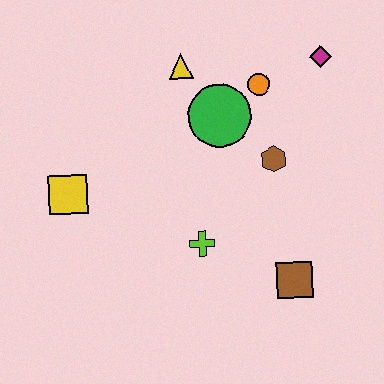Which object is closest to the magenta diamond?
The orange circle is closest to the magenta diamond.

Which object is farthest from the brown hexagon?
The yellow square is farthest from the brown hexagon.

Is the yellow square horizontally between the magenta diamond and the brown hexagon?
No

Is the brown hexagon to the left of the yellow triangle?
No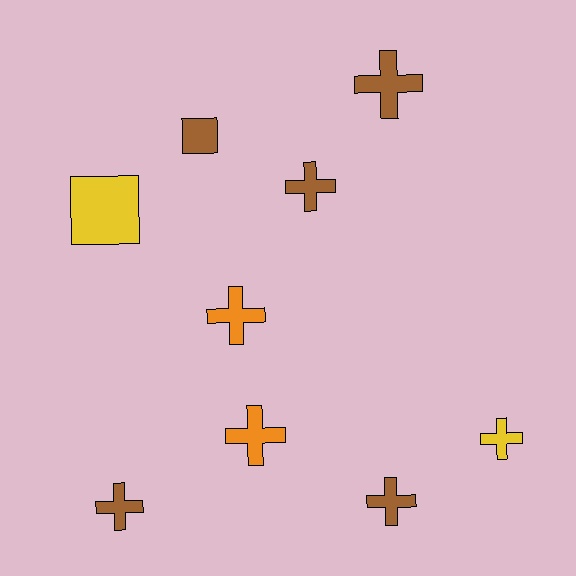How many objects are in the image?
There are 9 objects.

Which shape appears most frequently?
Cross, with 7 objects.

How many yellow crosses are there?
There is 1 yellow cross.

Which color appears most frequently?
Brown, with 5 objects.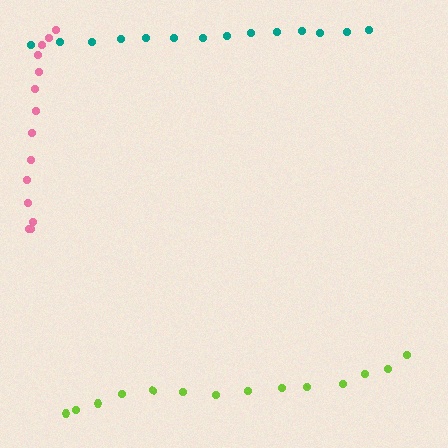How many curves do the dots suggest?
There are 3 distinct paths.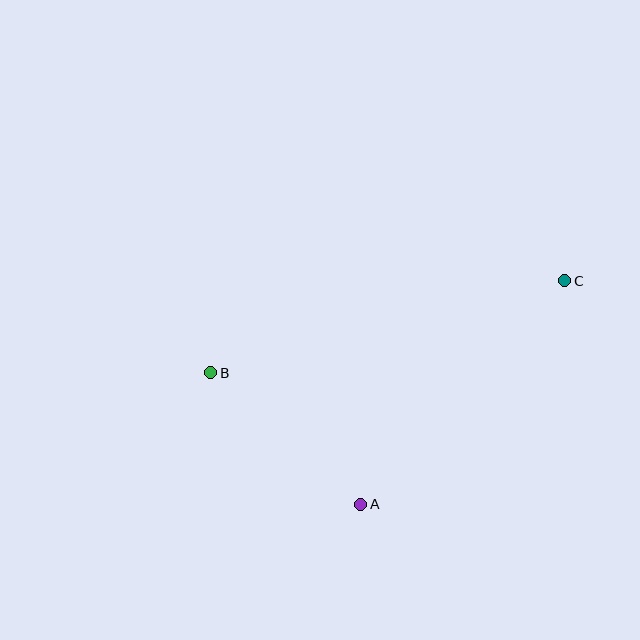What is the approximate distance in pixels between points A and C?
The distance between A and C is approximately 303 pixels.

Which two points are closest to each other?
Points A and B are closest to each other.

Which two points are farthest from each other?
Points B and C are farthest from each other.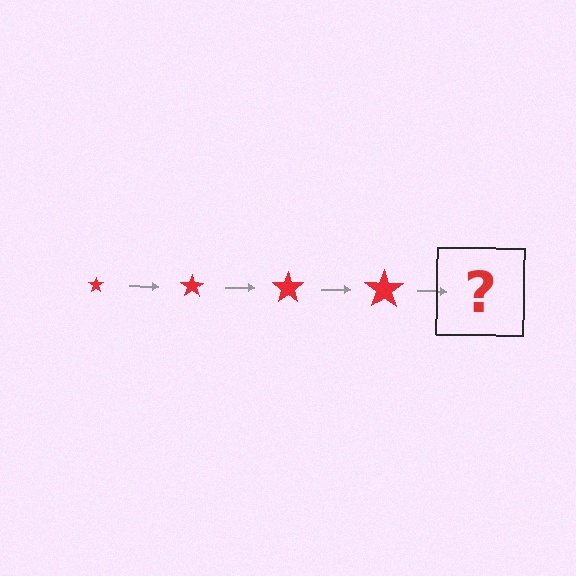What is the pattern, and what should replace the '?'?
The pattern is that the star gets progressively larger each step. The '?' should be a red star, larger than the previous one.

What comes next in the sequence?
The next element should be a red star, larger than the previous one.